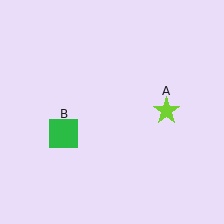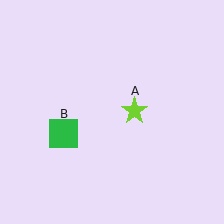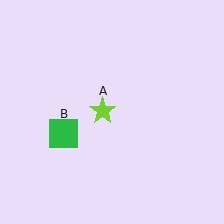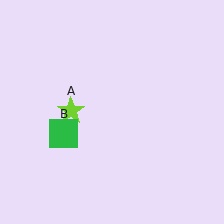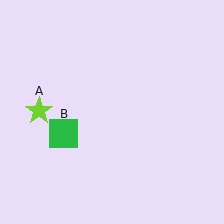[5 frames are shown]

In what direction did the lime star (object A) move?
The lime star (object A) moved left.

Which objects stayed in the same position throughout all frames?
Green square (object B) remained stationary.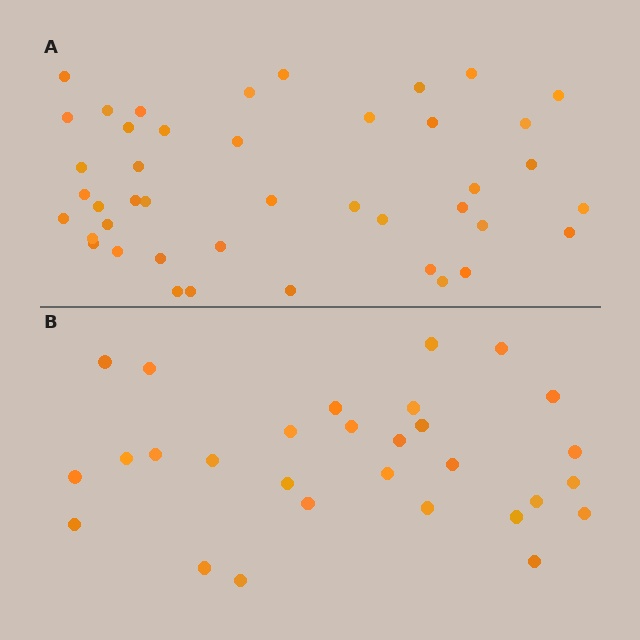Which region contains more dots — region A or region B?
Region A (the top region) has more dots.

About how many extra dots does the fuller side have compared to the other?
Region A has approximately 15 more dots than region B.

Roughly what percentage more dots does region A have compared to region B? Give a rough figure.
About 50% more.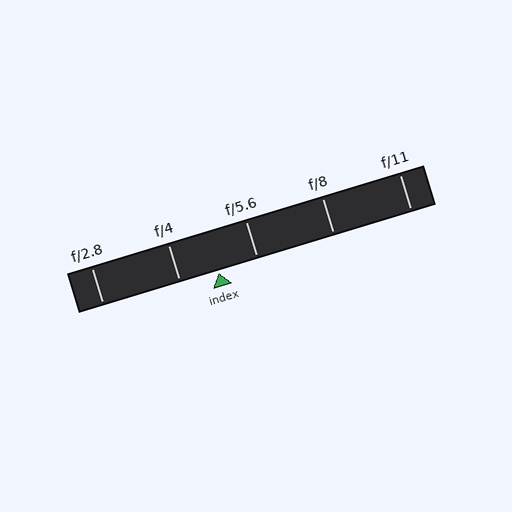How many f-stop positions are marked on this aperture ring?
There are 5 f-stop positions marked.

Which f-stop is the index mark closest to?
The index mark is closest to f/5.6.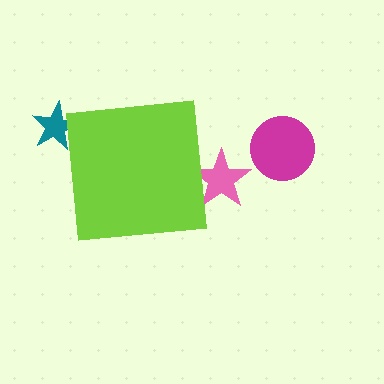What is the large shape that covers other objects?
A lime square.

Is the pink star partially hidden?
Yes, the pink star is partially hidden behind the lime square.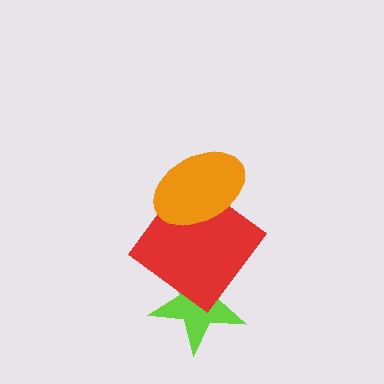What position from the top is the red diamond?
The red diamond is 2nd from the top.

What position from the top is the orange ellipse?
The orange ellipse is 1st from the top.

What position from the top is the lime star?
The lime star is 3rd from the top.